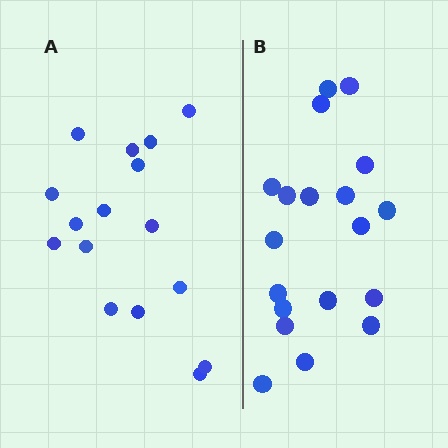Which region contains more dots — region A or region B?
Region B (the right region) has more dots.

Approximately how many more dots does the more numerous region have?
Region B has just a few more — roughly 2 or 3 more dots than region A.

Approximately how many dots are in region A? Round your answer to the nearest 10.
About 20 dots. (The exact count is 16, which rounds to 20.)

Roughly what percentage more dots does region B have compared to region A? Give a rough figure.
About 20% more.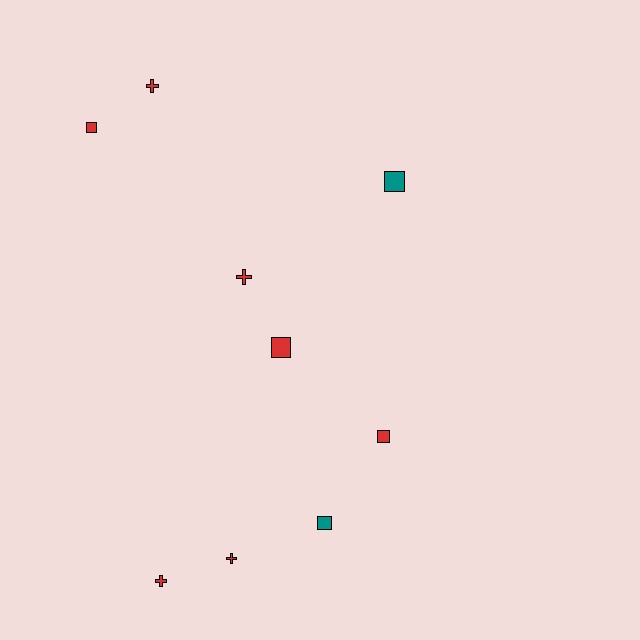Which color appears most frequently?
Red, with 7 objects.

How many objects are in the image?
There are 9 objects.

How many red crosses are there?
There are 4 red crosses.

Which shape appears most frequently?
Square, with 5 objects.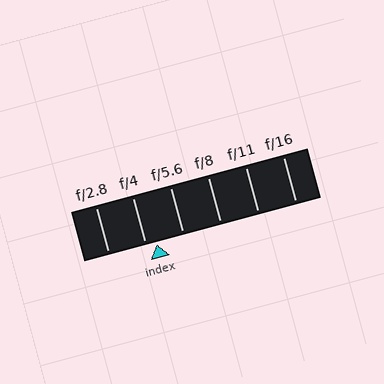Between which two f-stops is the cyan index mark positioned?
The index mark is between f/4 and f/5.6.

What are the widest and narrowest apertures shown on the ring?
The widest aperture shown is f/2.8 and the narrowest is f/16.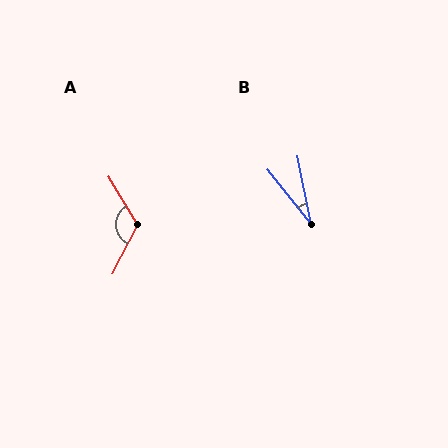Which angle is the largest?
A, at approximately 122 degrees.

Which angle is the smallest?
B, at approximately 27 degrees.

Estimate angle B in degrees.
Approximately 27 degrees.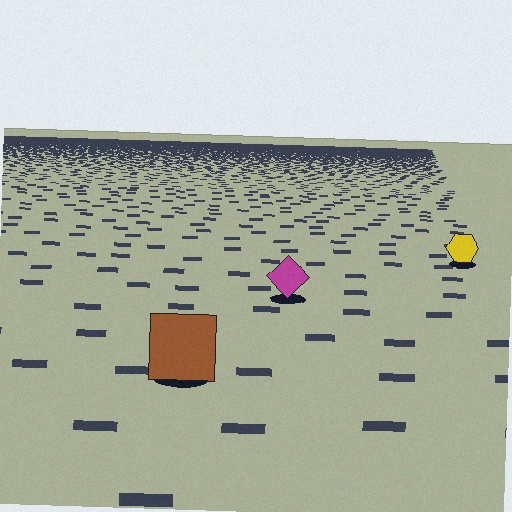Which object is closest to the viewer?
The brown square is closest. The texture marks near it are larger and more spread out.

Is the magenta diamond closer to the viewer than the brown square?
No. The brown square is closer — you can tell from the texture gradient: the ground texture is coarser near it.